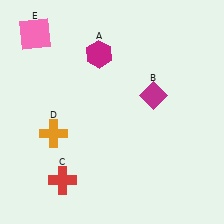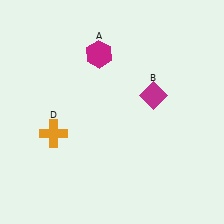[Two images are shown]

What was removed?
The red cross (C), the pink square (E) were removed in Image 2.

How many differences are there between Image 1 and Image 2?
There are 2 differences between the two images.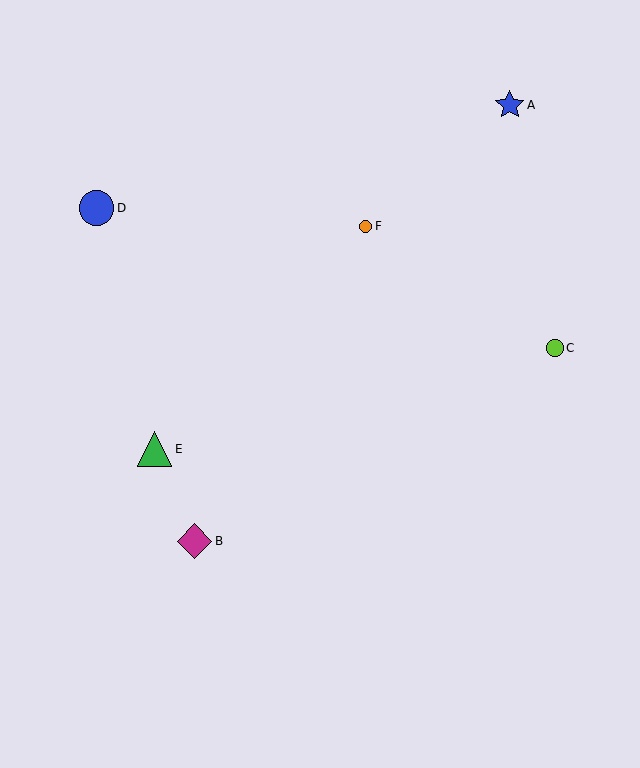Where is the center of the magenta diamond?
The center of the magenta diamond is at (194, 541).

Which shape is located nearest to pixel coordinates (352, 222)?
The orange circle (labeled F) at (365, 226) is nearest to that location.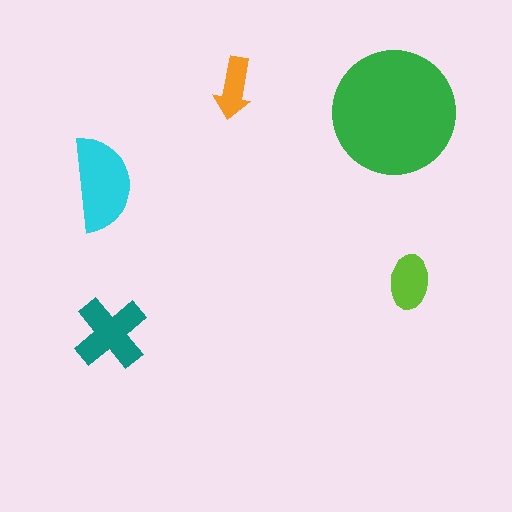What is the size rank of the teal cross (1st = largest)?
3rd.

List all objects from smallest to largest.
The orange arrow, the lime ellipse, the teal cross, the cyan semicircle, the green circle.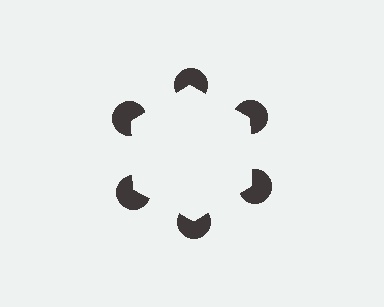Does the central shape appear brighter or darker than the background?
It typically appears slightly brighter than the background, even though no actual brightness change is drawn.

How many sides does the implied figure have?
6 sides.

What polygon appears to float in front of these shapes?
An illusory hexagon — its edges are inferred from the aligned wedge cuts in the pac-man discs, not physically drawn.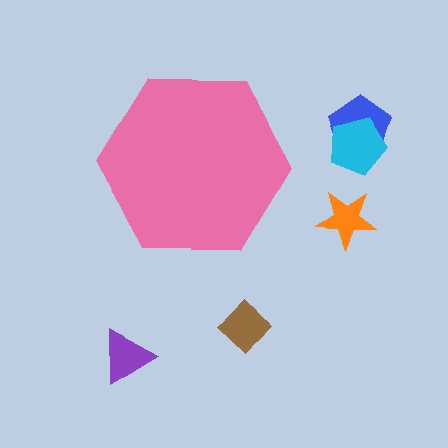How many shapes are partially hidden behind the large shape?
0 shapes are partially hidden.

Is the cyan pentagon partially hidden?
No, the cyan pentagon is fully visible.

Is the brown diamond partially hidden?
No, the brown diamond is fully visible.